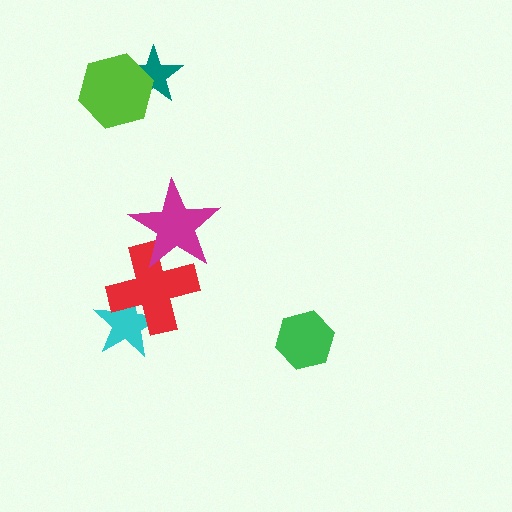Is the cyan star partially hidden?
Yes, it is partially covered by another shape.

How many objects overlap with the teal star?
1 object overlaps with the teal star.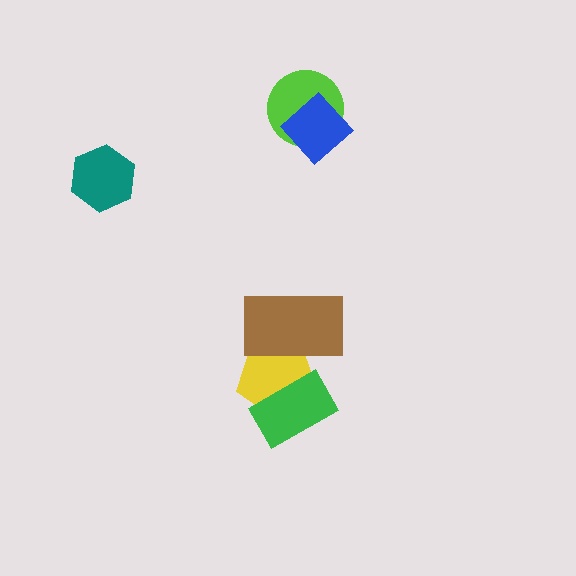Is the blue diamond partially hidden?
No, no other shape covers it.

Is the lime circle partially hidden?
Yes, it is partially covered by another shape.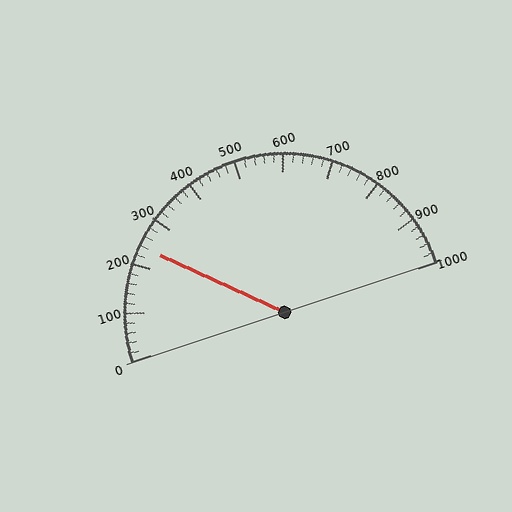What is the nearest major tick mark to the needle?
The nearest major tick mark is 200.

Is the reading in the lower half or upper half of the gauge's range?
The reading is in the lower half of the range (0 to 1000).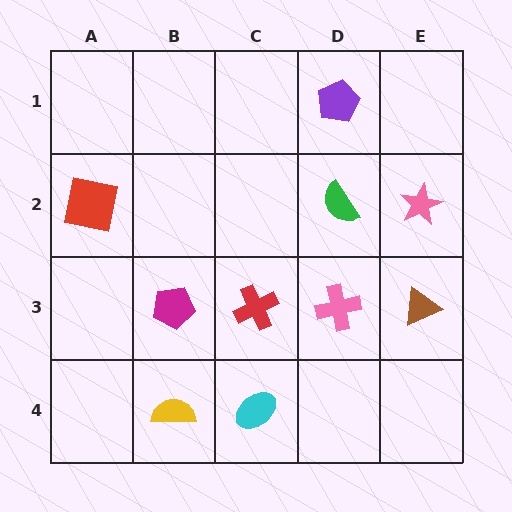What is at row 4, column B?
A yellow semicircle.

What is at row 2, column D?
A green semicircle.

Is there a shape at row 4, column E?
No, that cell is empty.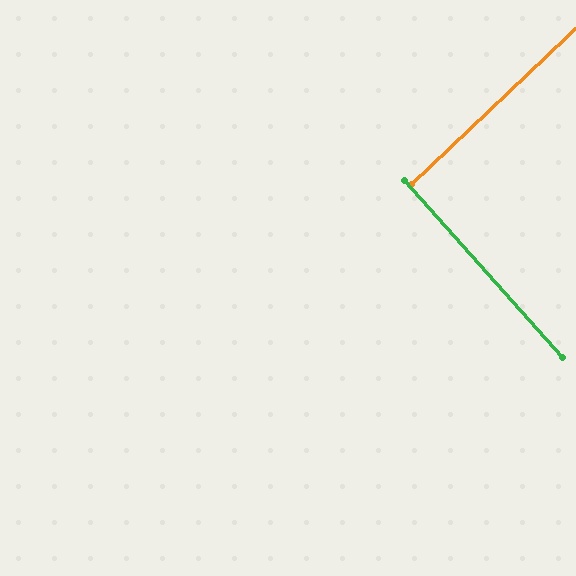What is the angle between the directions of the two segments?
Approximately 88 degrees.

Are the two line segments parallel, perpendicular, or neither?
Perpendicular — they meet at approximately 88°.